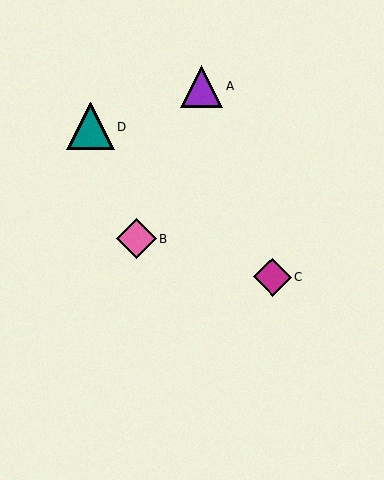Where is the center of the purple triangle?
The center of the purple triangle is at (202, 86).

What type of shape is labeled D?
Shape D is a teal triangle.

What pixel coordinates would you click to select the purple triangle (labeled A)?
Click at (202, 86) to select the purple triangle A.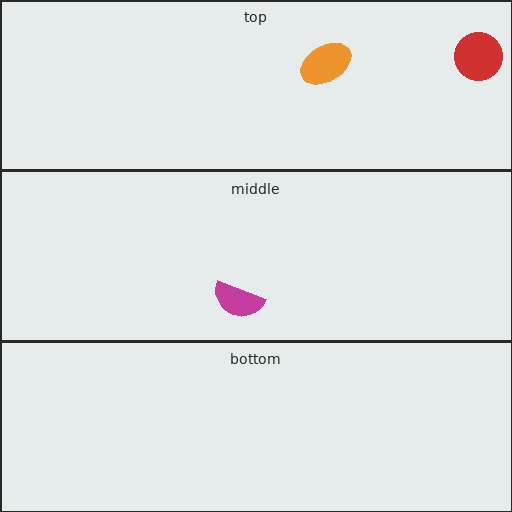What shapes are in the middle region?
The magenta semicircle.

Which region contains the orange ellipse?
The top region.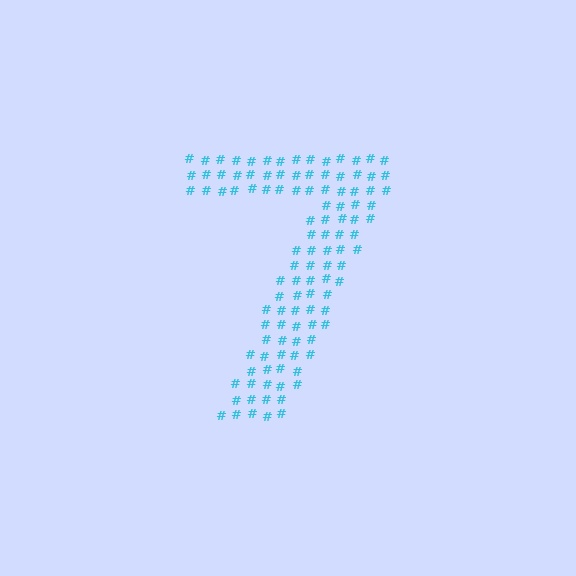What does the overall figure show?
The overall figure shows the digit 7.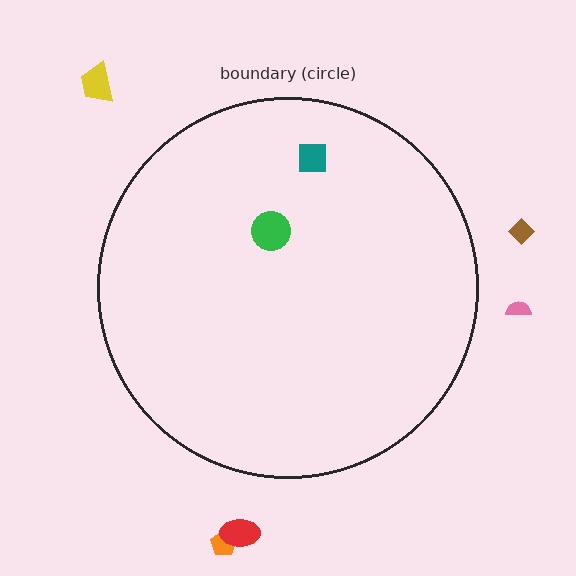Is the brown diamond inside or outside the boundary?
Outside.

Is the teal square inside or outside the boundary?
Inside.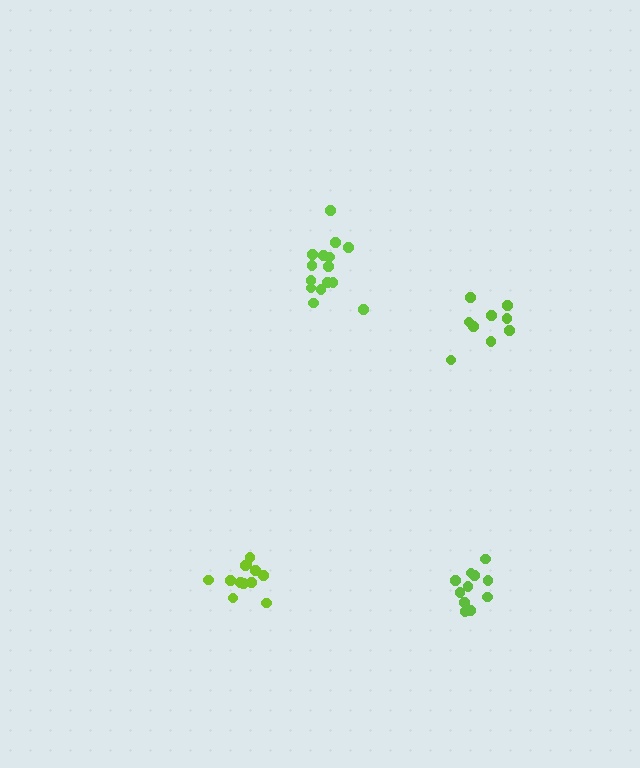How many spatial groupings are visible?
There are 4 spatial groupings.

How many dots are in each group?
Group 1: 11 dots, Group 2: 9 dots, Group 3: 12 dots, Group 4: 15 dots (47 total).